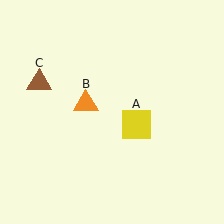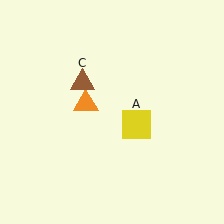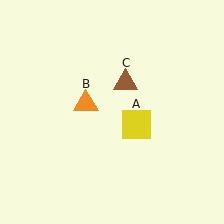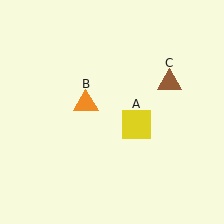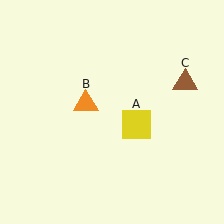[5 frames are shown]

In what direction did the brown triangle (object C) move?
The brown triangle (object C) moved right.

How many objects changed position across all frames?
1 object changed position: brown triangle (object C).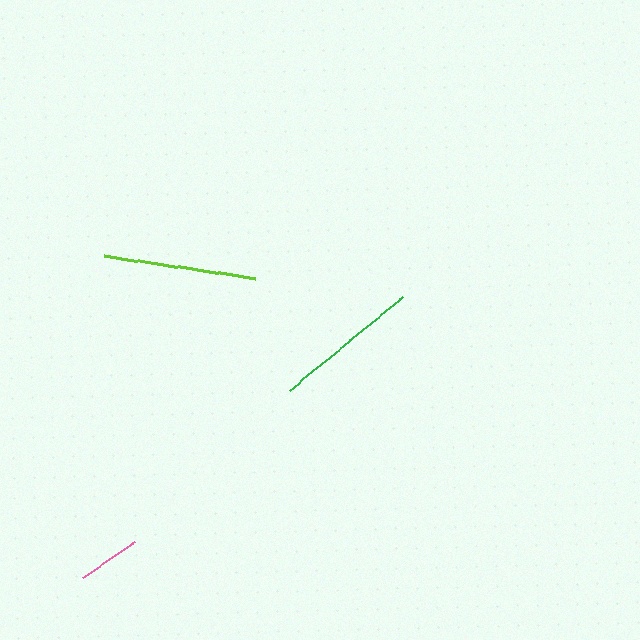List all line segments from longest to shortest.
From longest to shortest: lime, green, pink.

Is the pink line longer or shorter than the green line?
The green line is longer than the pink line.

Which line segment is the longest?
The lime line is the longest at approximately 152 pixels.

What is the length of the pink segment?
The pink segment is approximately 64 pixels long.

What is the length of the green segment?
The green segment is approximately 148 pixels long.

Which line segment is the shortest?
The pink line is the shortest at approximately 64 pixels.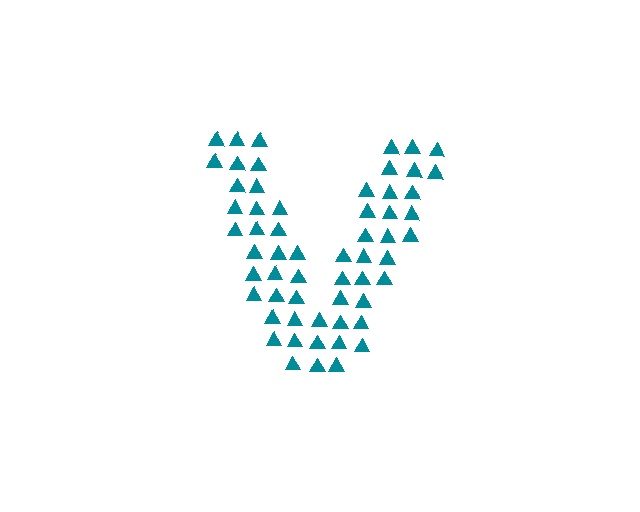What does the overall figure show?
The overall figure shows the letter V.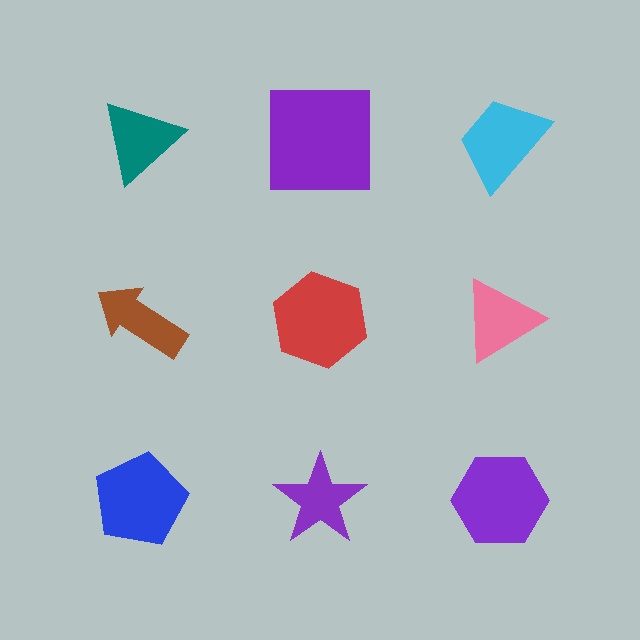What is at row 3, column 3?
A purple hexagon.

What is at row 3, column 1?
A blue pentagon.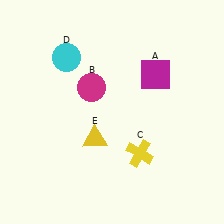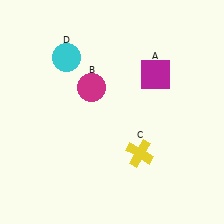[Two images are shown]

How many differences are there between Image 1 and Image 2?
There is 1 difference between the two images.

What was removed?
The yellow triangle (E) was removed in Image 2.